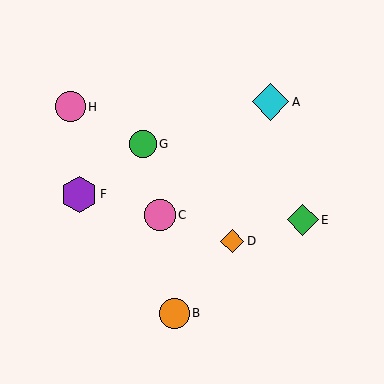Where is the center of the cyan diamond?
The center of the cyan diamond is at (271, 102).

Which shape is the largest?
The cyan diamond (labeled A) is the largest.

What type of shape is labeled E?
Shape E is a green diamond.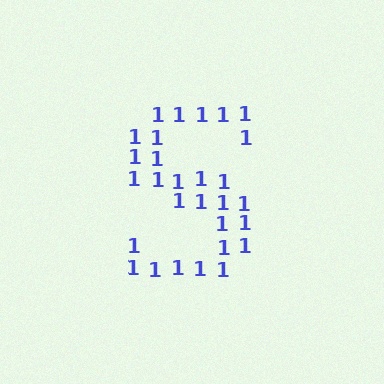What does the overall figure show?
The overall figure shows the letter S.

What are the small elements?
The small elements are digit 1's.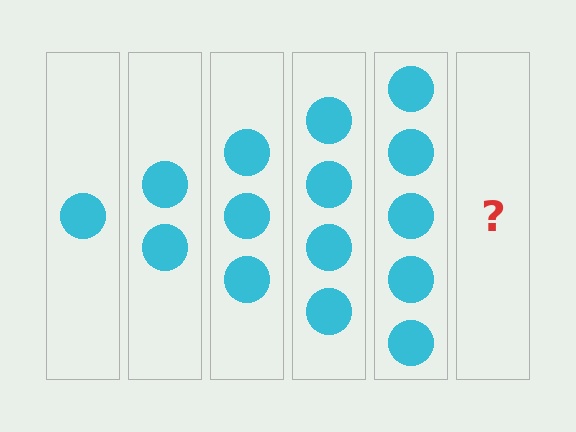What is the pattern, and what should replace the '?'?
The pattern is that each step adds one more circle. The '?' should be 6 circles.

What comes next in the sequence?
The next element should be 6 circles.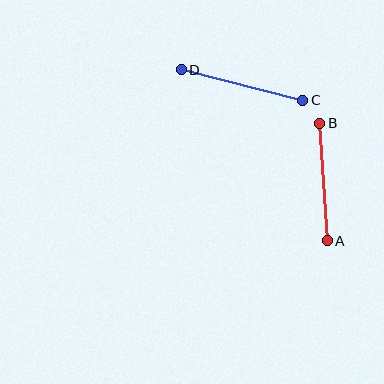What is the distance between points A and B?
The distance is approximately 118 pixels.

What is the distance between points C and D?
The distance is approximately 125 pixels.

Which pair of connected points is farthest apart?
Points C and D are farthest apart.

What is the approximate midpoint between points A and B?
The midpoint is at approximately (323, 182) pixels.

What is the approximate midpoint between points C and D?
The midpoint is at approximately (242, 85) pixels.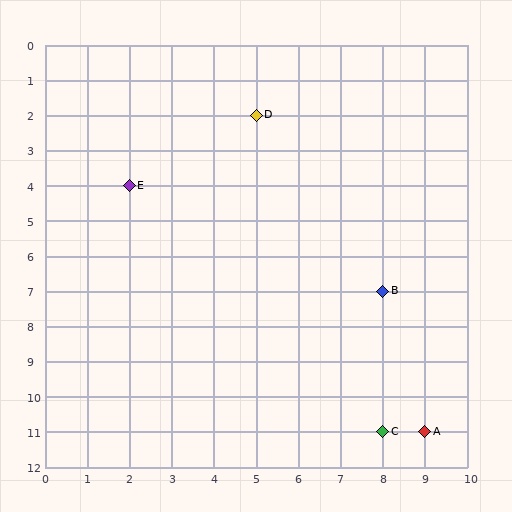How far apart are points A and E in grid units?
Points A and E are 7 columns and 7 rows apart (about 9.9 grid units diagonally).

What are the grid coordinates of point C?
Point C is at grid coordinates (8, 11).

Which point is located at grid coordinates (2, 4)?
Point E is at (2, 4).